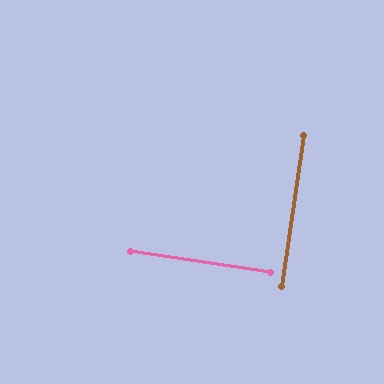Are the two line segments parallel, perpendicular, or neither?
Perpendicular — they meet at approximately 90°.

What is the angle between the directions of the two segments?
Approximately 90 degrees.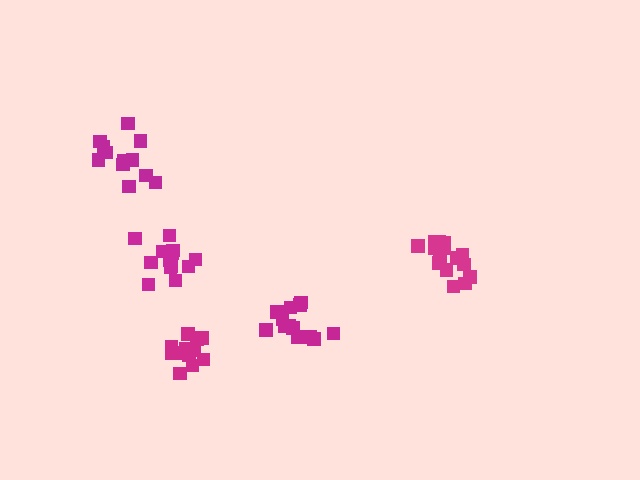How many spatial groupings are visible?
There are 5 spatial groupings.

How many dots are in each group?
Group 1: 15 dots, Group 2: 13 dots, Group 3: 12 dots, Group 4: 13 dots, Group 5: 13 dots (66 total).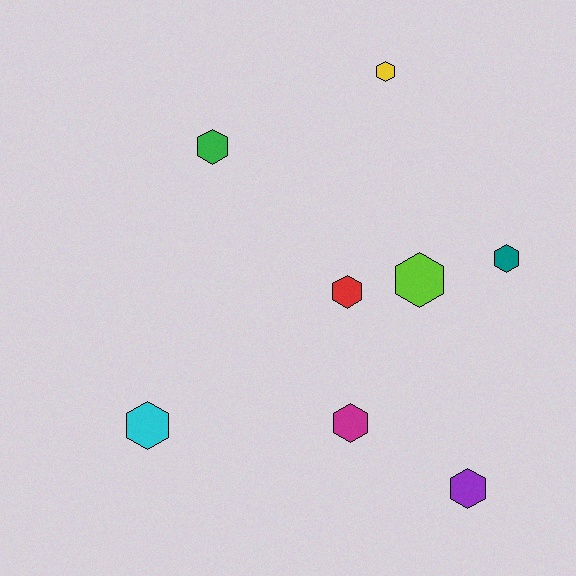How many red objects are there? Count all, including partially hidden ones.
There is 1 red object.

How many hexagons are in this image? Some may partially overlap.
There are 8 hexagons.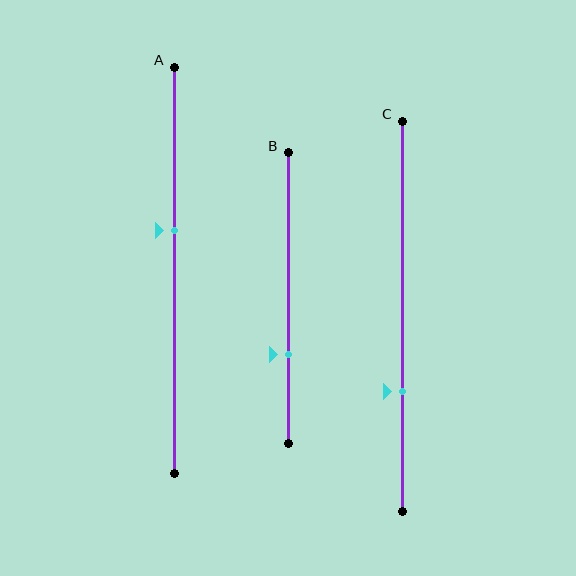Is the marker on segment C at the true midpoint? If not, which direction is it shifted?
No, the marker on segment C is shifted downward by about 19% of the segment length.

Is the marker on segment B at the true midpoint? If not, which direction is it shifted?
No, the marker on segment B is shifted downward by about 20% of the segment length.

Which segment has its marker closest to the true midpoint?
Segment A has its marker closest to the true midpoint.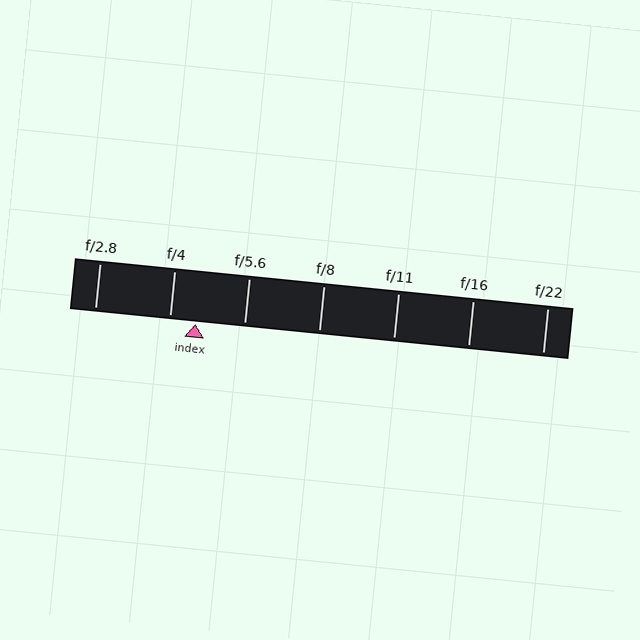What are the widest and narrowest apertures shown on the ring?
The widest aperture shown is f/2.8 and the narrowest is f/22.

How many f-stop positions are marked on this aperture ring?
There are 7 f-stop positions marked.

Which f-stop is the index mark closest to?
The index mark is closest to f/4.